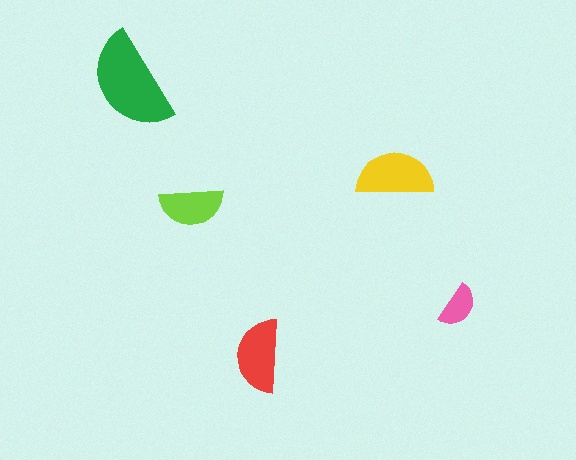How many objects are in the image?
There are 5 objects in the image.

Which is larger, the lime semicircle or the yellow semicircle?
The yellow one.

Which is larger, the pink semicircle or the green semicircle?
The green one.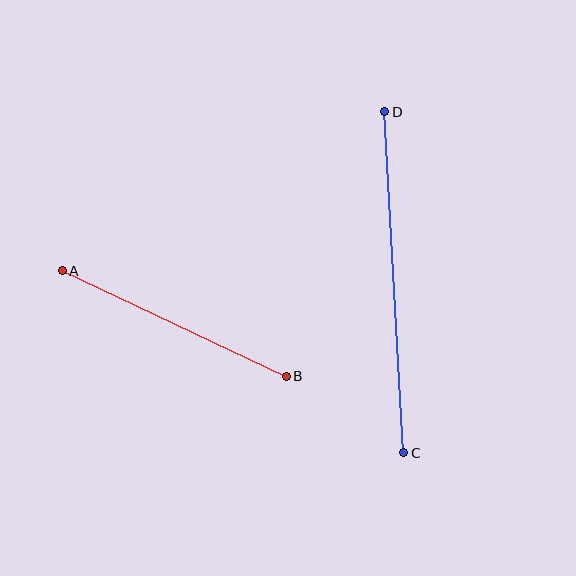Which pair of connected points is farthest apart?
Points C and D are farthest apart.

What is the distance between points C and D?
The distance is approximately 342 pixels.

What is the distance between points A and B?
The distance is approximately 248 pixels.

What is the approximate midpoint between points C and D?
The midpoint is at approximately (394, 282) pixels.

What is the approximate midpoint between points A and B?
The midpoint is at approximately (174, 324) pixels.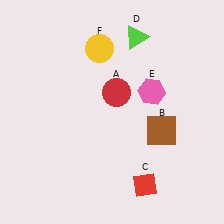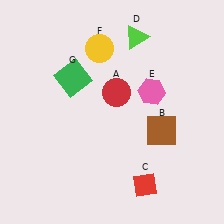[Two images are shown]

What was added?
A green square (G) was added in Image 2.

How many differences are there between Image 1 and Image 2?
There is 1 difference between the two images.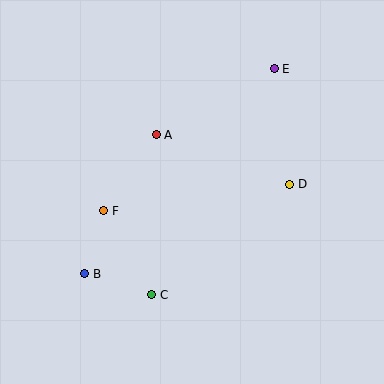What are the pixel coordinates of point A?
Point A is at (156, 135).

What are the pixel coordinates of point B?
Point B is at (85, 274).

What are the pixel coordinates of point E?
Point E is at (274, 69).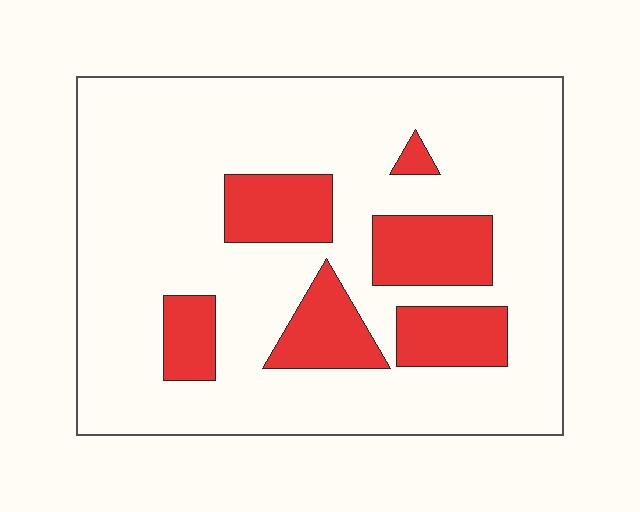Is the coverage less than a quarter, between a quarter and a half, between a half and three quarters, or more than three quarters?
Less than a quarter.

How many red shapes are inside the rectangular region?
6.